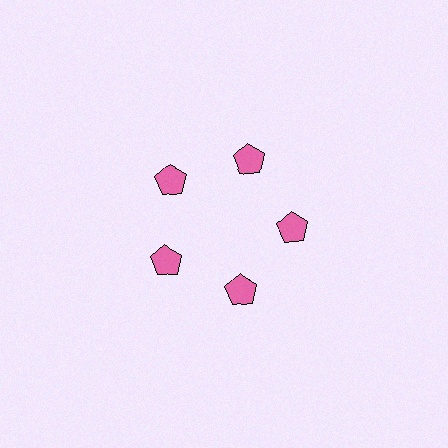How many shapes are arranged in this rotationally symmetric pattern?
There are 5 shapes, arranged in 5 groups of 1.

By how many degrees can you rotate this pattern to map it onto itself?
The pattern maps onto itself every 72 degrees of rotation.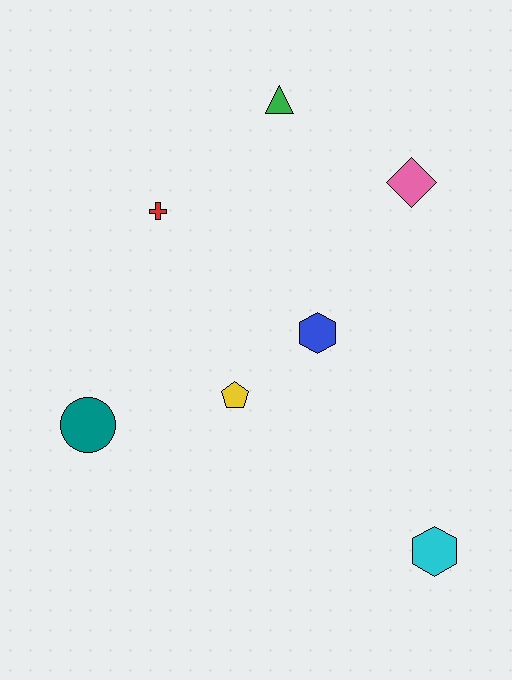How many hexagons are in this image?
There are 2 hexagons.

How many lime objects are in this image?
There are no lime objects.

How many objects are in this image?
There are 7 objects.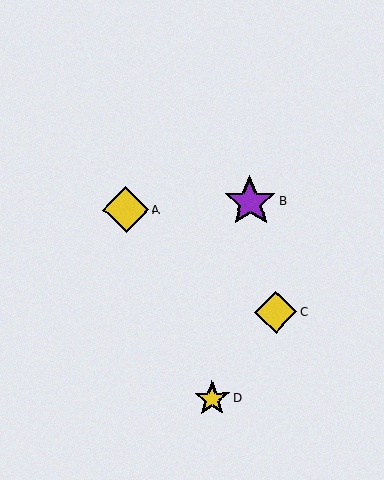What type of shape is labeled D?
Shape D is a yellow star.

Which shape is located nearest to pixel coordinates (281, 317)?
The yellow diamond (labeled C) at (276, 312) is nearest to that location.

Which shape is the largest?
The purple star (labeled B) is the largest.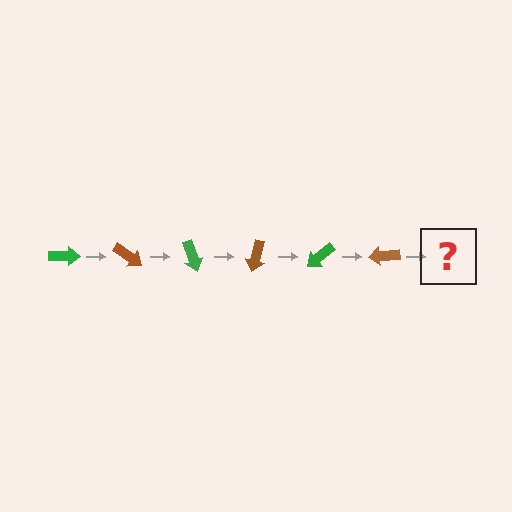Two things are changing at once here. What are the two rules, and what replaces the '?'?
The two rules are that it rotates 35 degrees each step and the color cycles through green and brown. The '?' should be a green arrow, rotated 210 degrees from the start.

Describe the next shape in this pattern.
It should be a green arrow, rotated 210 degrees from the start.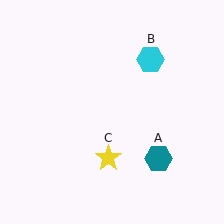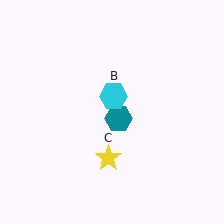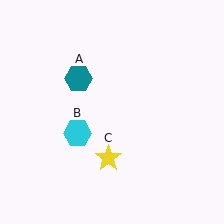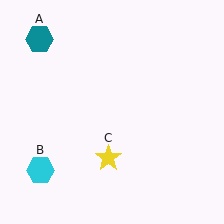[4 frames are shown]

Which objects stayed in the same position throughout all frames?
Yellow star (object C) remained stationary.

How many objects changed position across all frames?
2 objects changed position: teal hexagon (object A), cyan hexagon (object B).